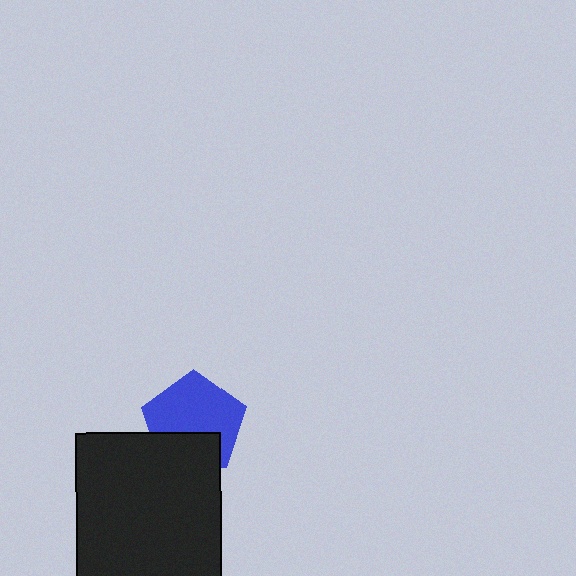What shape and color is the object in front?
The object in front is a black square.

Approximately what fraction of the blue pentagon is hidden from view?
Roughly 32% of the blue pentagon is hidden behind the black square.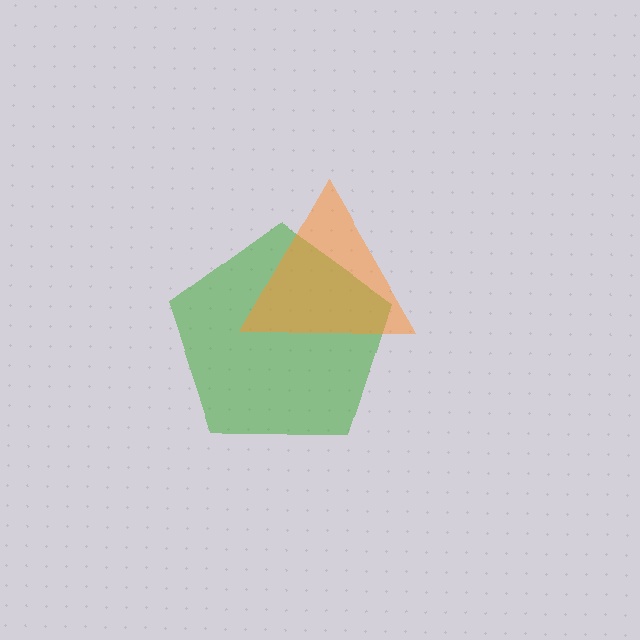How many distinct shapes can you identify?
There are 2 distinct shapes: a green pentagon, an orange triangle.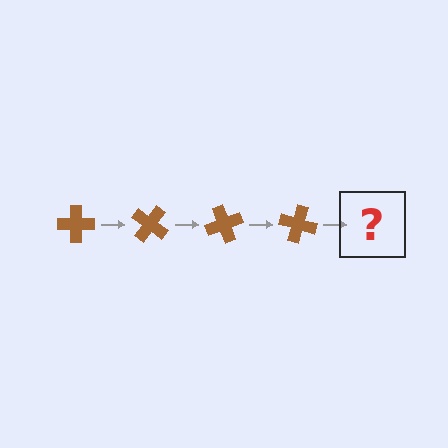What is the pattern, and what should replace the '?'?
The pattern is that the cross rotates 35 degrees each step. The '?' should be a brown cross rotated 140 degrees.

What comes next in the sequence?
The next element should be a brown cross rotated 140 degrees.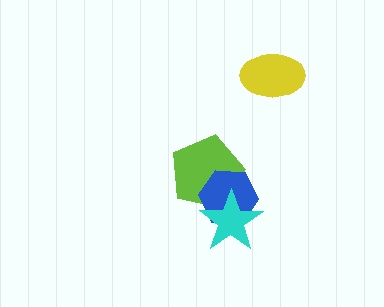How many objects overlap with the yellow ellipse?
0 objects overlap with the yellow ellipse.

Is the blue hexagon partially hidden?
Yes, it is partially covered by another shape.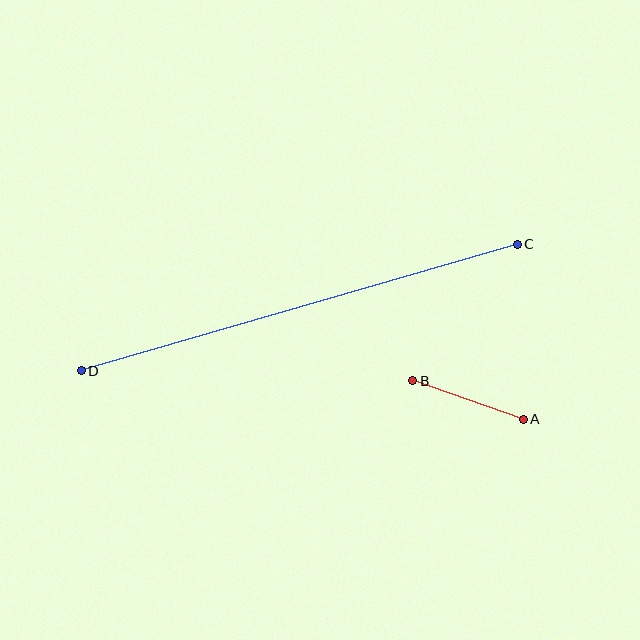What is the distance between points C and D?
The distance is approximately 454 pixels.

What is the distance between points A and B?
The distance is approximately 117 pixels.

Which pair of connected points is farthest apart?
Points C and D are farthest apart.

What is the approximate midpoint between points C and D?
The midpoint is at approximately (299, 308) pixels.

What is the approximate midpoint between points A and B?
The midpoint is at approximately (468, 400) pixels.